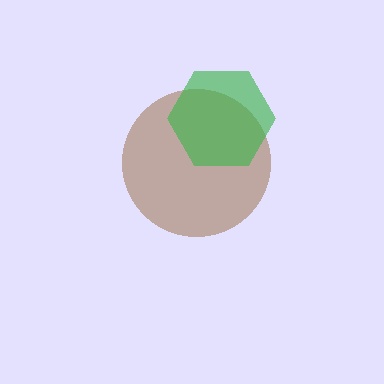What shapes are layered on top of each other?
The layered shapes are: a brown circle, a green hexagon.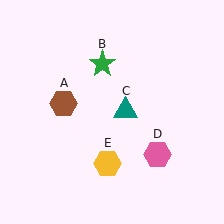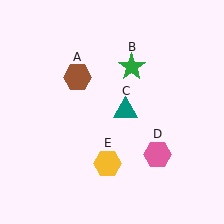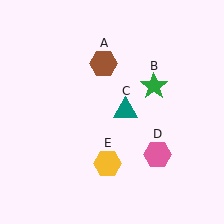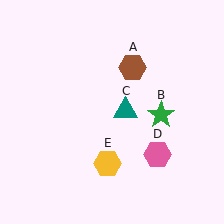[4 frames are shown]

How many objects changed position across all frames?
2 objects changed position: brown hexagon (object A), green star (object B).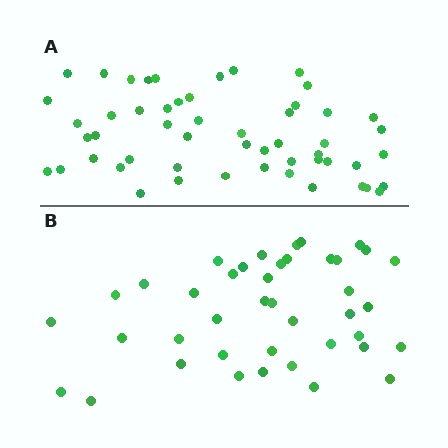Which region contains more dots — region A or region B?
Region A (the top region) has more dots.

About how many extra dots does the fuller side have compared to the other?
Region A has roughly 12 or so more dots than region B.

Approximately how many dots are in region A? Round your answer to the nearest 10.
About 50 dots. (The exact count is 53, which rounds to 50.)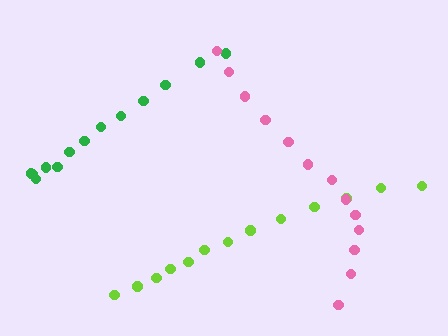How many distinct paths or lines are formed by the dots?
There are 3 distinct paths.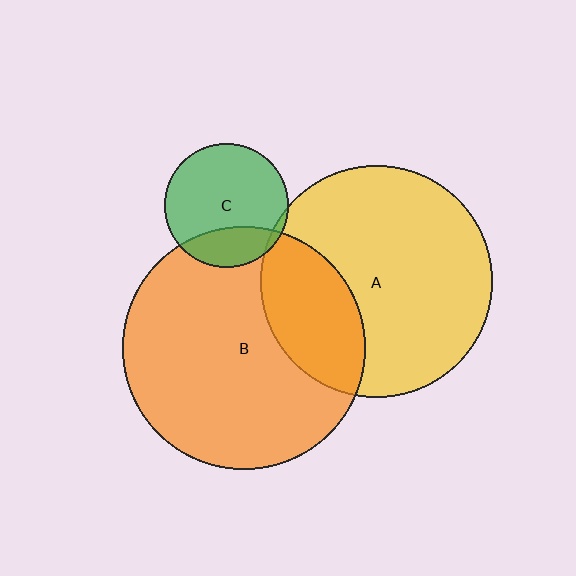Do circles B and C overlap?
Yes.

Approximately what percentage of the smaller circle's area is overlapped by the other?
Approximately 25%.